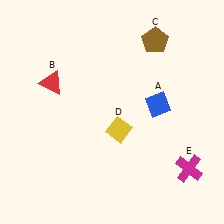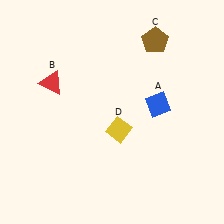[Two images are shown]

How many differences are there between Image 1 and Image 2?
There is 1 difference between the two images.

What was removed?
The magenta cross (E) was removed in Image 2.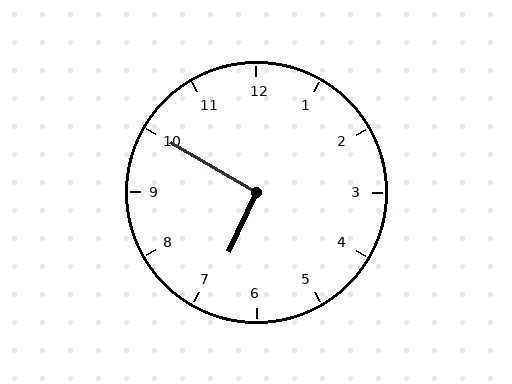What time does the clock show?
6:50.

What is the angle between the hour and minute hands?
Approximately 95 degrees.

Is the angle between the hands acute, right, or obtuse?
It is right.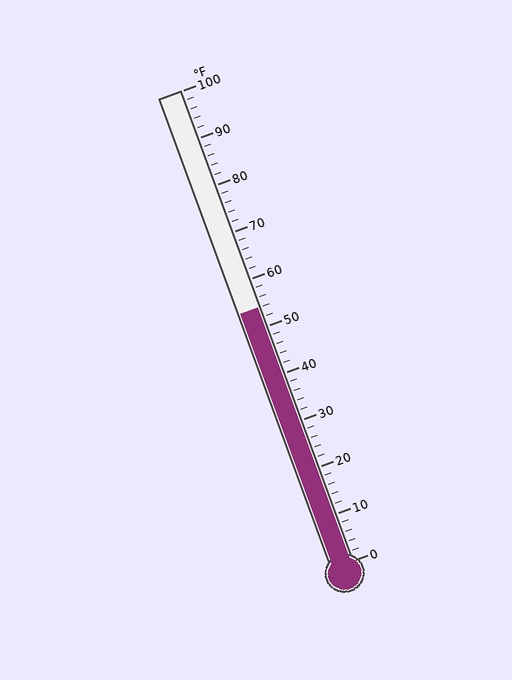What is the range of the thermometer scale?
The thermometer scale ranges from 0°F to 100°F.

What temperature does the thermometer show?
The thermometer shows approximately 54°F.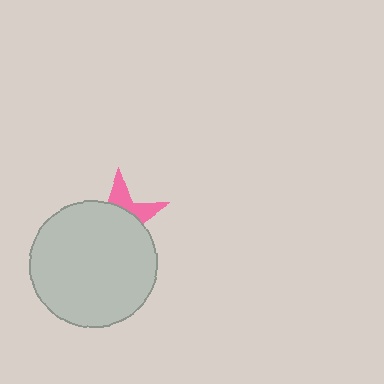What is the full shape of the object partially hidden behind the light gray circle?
The partially hidden object is a pink star.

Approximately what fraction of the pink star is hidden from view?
Roughly 70% of the pink star is hidden behind the light gray circle.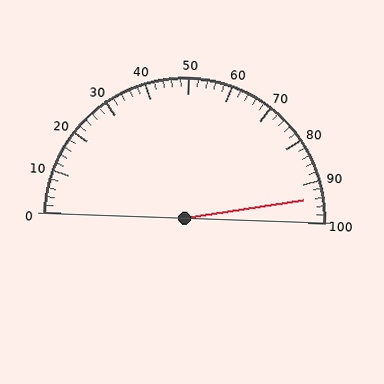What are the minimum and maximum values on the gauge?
The gauge ranges from 0 to 100.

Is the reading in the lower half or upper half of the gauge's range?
The reading is in the upper half of the range (0 to 100).